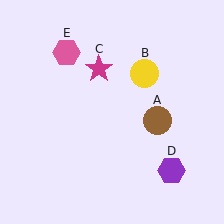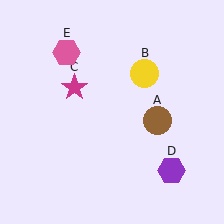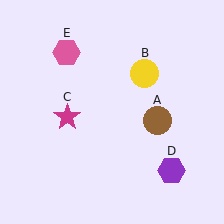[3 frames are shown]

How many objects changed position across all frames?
1 object changed position: magenta star (object C).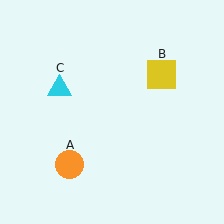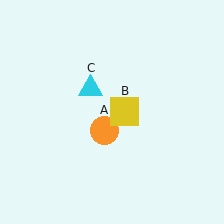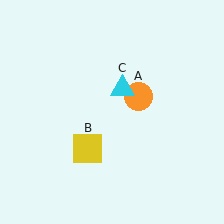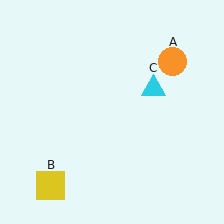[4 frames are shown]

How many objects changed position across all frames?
3 objects changed position: orange circle (object A), yellow square (object B), cyan triangle (object C).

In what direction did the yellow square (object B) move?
The yellow square (object B) moved down and to the left.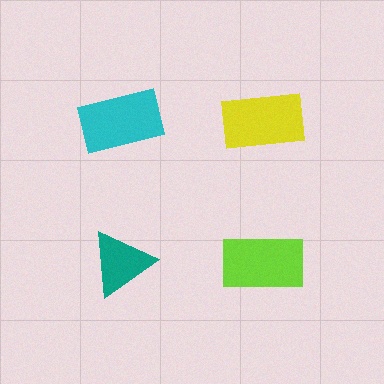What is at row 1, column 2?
A yellow rectangle.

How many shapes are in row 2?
2 shapes.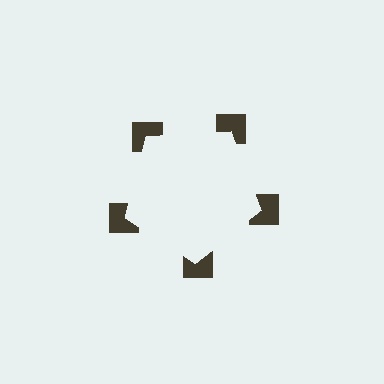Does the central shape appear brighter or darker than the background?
It typically appears slightly brighter than the background, even though no actual brightness change is drawn.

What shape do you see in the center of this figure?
An illusory pentagon — its edges are inferred from the aligned wedge cuts in the notched squares, not physically drawn.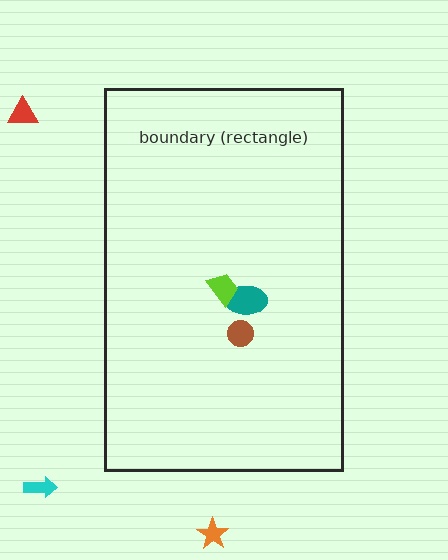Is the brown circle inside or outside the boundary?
Inside.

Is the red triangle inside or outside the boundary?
Outside.